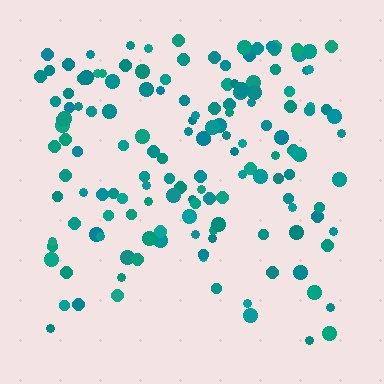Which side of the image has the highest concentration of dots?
The top.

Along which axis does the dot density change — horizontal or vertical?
Vertical.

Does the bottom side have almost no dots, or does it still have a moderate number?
Still a moderate number, just noticeably fewer than the top.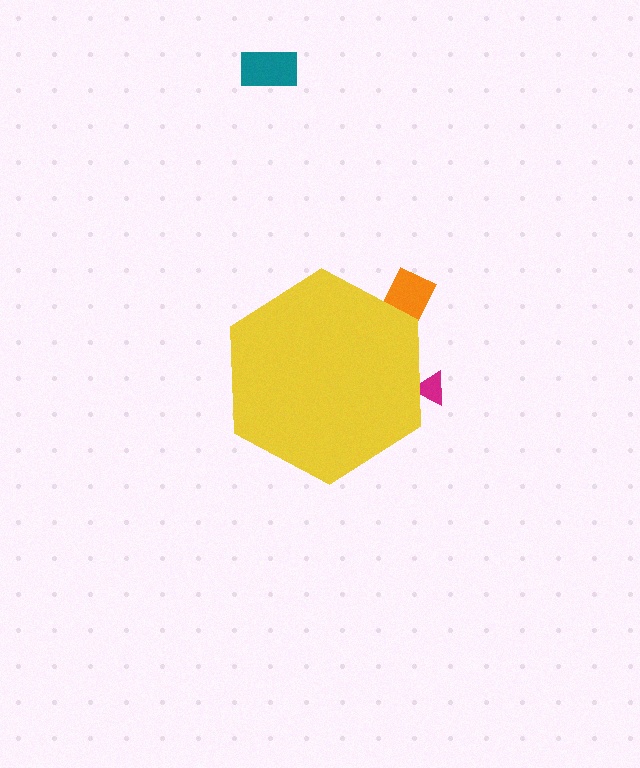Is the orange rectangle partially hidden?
Yes, the orange rectangle is partially hidden behind the yellow hexagon.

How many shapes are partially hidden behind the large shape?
2 shapes are partially hidden.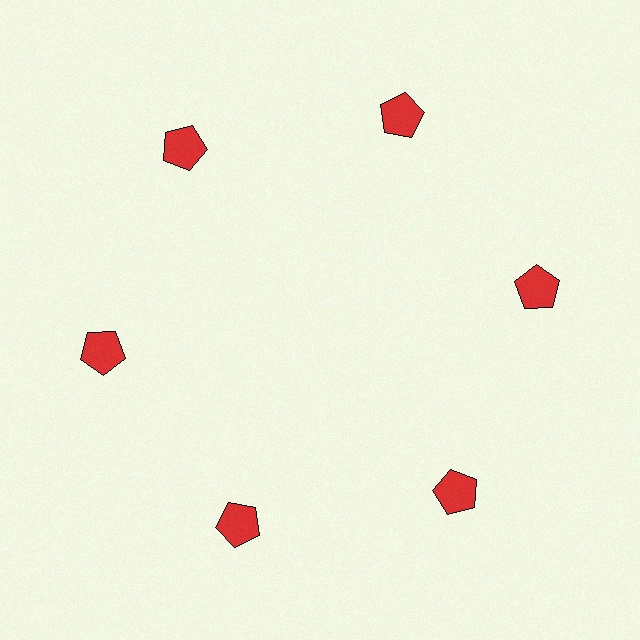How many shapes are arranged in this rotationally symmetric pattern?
There are 6 shapes, arranged in 6 groups of 1.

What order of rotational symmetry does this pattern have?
This pattern has 6-fold rotational symmetry.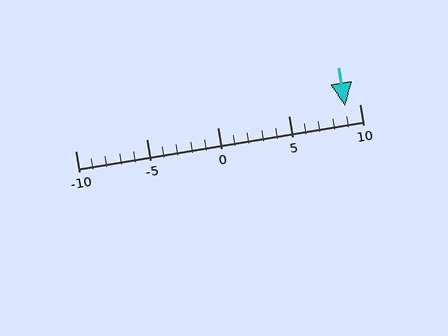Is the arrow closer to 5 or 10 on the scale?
The arrow is closer to 10.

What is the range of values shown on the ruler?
The ruler shows values from -10 to 10.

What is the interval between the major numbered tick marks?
The major tick marks are spaced 5 units apart.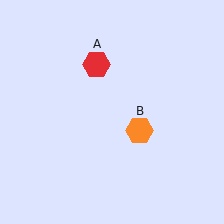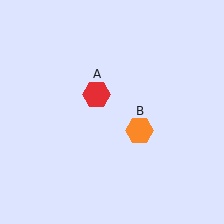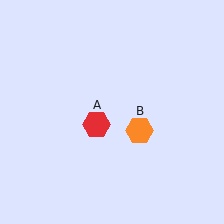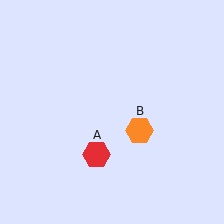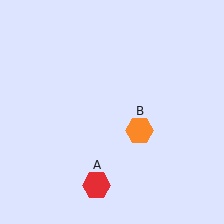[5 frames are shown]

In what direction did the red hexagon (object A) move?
The red hexagon (object A) moved down.